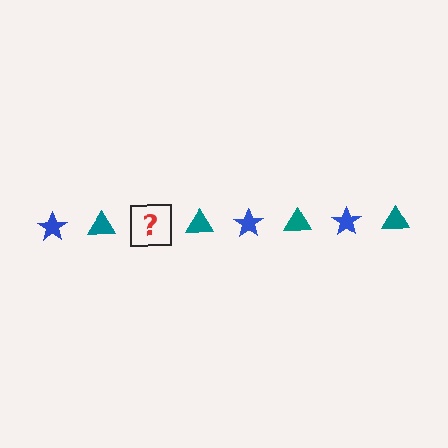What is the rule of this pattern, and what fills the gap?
The rule is that the pattern alternates between blue star and teal triangle. The gap should be filled with a blue star.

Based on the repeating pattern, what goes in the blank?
The blank should be a blue star.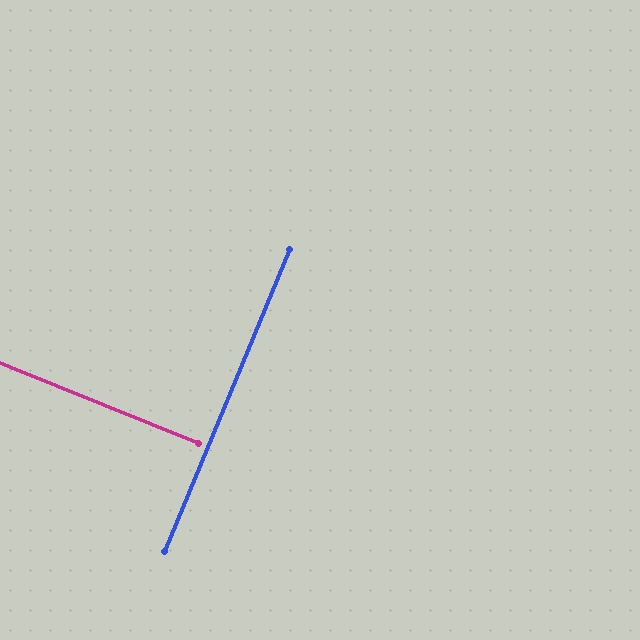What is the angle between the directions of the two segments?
Approximately 90 degrees.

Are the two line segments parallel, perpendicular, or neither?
Perpendicular — they meet at approximately 90°.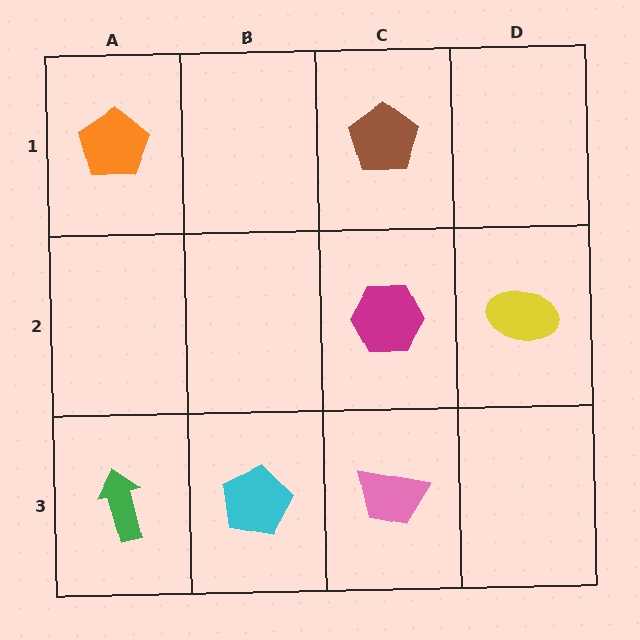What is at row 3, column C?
A pink trapezoid.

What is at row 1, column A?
An orange pentagon.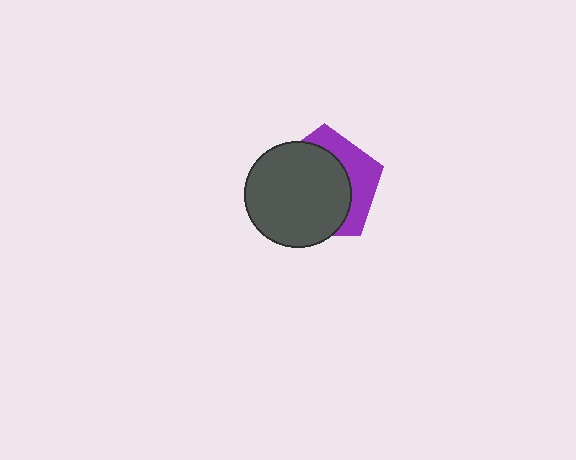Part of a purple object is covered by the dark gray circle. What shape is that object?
It is a pentagon.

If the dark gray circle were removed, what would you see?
You would see the complete purple pentagon.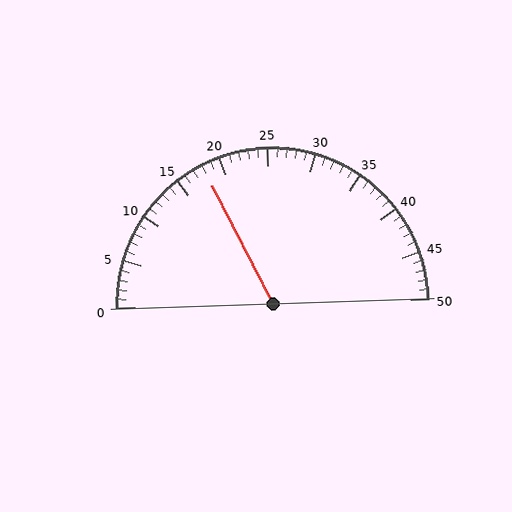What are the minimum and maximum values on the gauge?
The gauge ranges from 0 to 50.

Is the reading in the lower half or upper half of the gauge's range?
The reading is in the lower half of the range (0 to 50).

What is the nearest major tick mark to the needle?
The nearest major tick mark is 20.